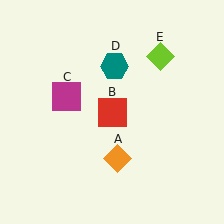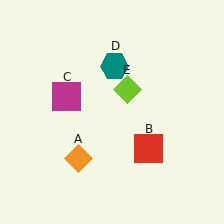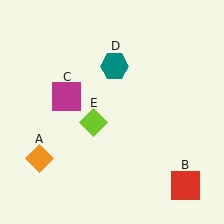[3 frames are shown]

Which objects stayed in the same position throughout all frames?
Magenta square (object C) and teal hexagon (object D) remained stationary.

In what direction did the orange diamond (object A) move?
The orange diamond (object A) moved left.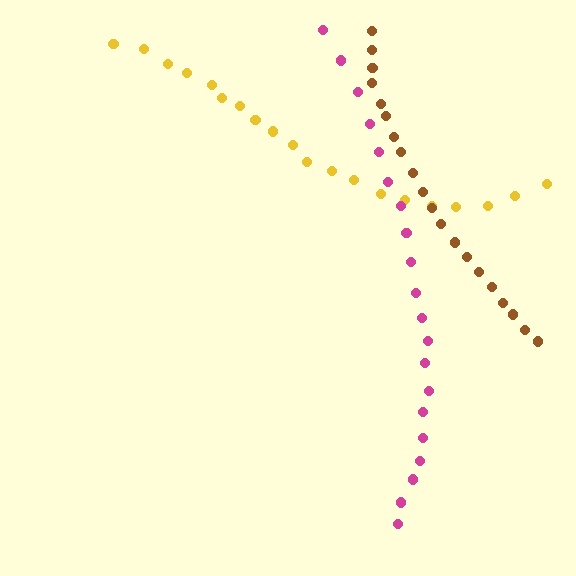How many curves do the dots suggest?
There are 3 distinct paths.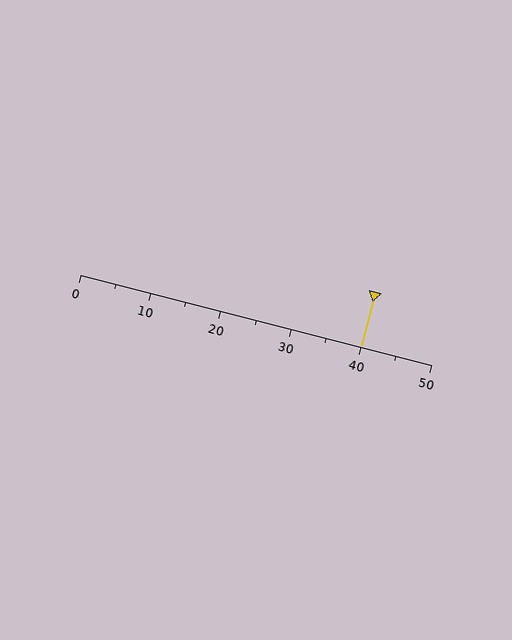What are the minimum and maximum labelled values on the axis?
The axis runs from 0 to 50.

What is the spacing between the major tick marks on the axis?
The major ticks are spaced 10 apart.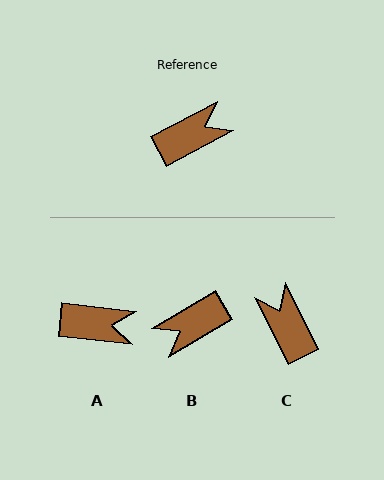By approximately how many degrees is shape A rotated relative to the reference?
Approximately 35 degrees clockwise.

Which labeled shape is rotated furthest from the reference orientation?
B, about 178 degrees away.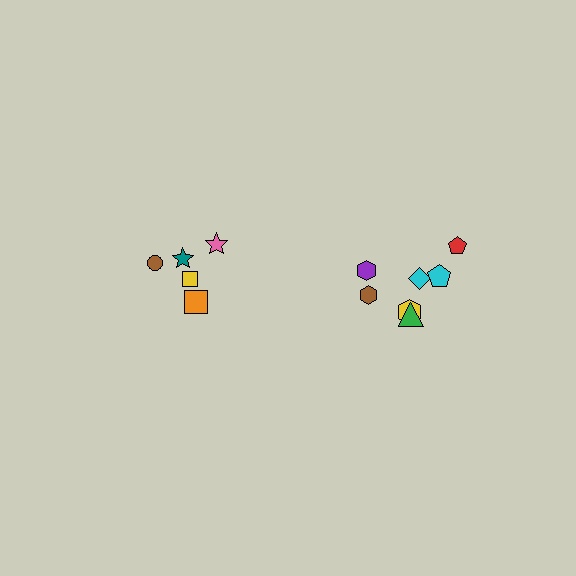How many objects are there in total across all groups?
There are 12 objects.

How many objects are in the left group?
There are 5 objects.